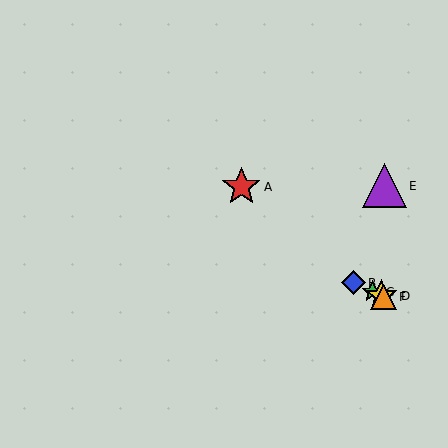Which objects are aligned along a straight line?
Objects B, C, D, F are aligned along a straight line.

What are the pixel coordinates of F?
Object F is at (383, 297).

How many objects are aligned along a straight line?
4 objects (B, C, D, F) are aligned along a straight line.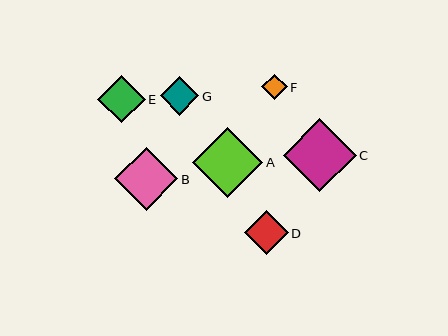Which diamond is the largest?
Diamond C is the largest with a size of approximately 73 pixels.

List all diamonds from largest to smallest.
From largest to smallest: C, A, B, E, D, G, F.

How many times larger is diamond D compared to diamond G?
Diamond D is approximately 1.1 times the size of diamond G.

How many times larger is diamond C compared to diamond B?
Diamond C is approximately 1.2 times the size of diamond B.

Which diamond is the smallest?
Diamond F is the smallest with a size of approximately 25 pixels.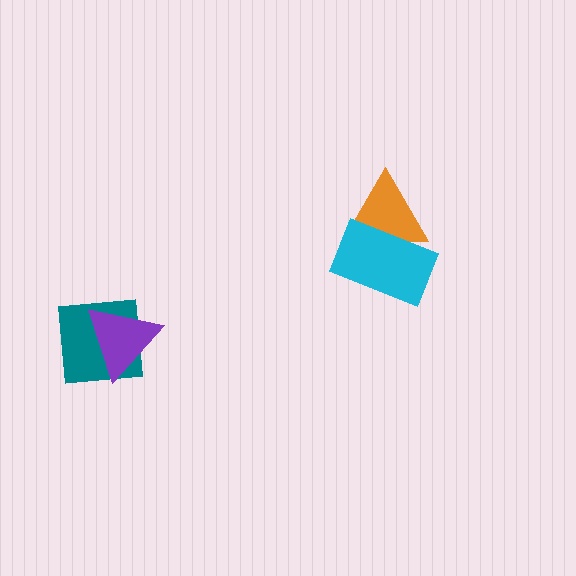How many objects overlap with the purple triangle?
1 object overlaps with the purple triangle.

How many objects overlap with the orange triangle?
1 object overlaps with the orange triangle.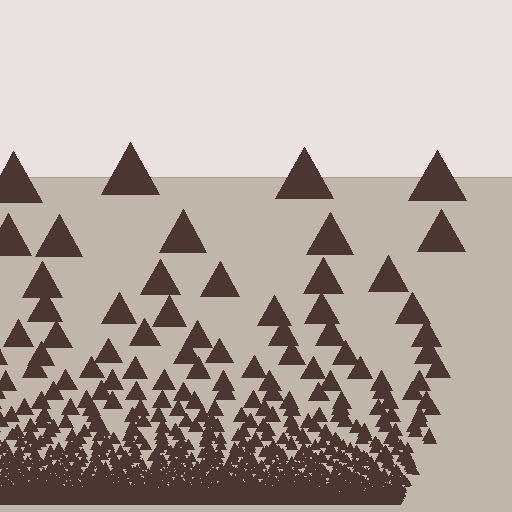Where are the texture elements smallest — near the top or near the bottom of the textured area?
Near the bottom.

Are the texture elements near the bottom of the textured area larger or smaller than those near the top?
Smaller. The gradient is inverted — elements near the bottom are smaller and denser.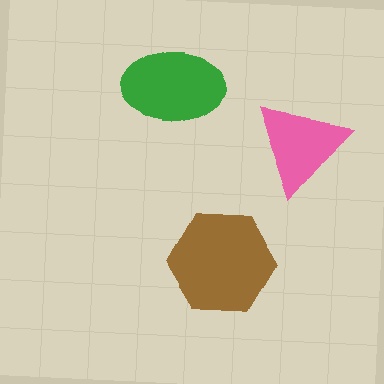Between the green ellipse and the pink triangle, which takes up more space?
The green ellipse.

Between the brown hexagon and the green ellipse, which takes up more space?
The brown hexagon.